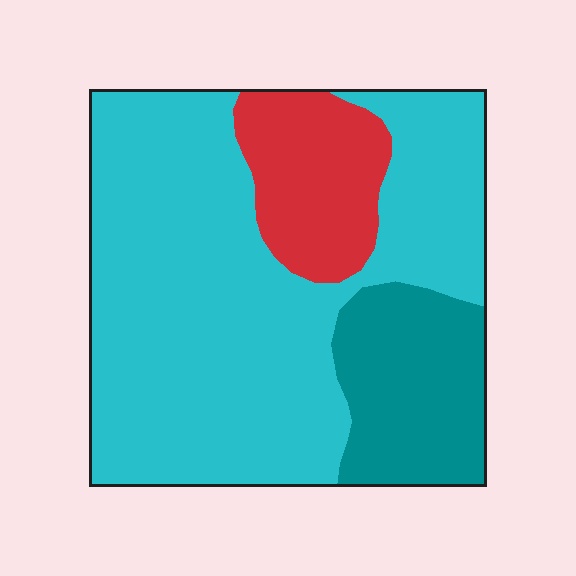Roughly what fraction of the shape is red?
Red covers roughly 15% of the shape.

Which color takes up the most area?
Cyan, at roughly 65%.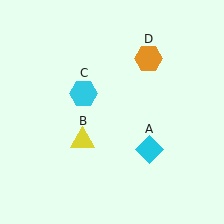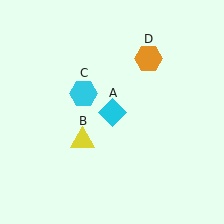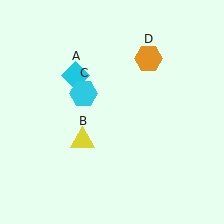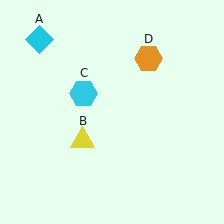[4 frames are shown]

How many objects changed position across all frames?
1 object changed position: cyan diamond (object A).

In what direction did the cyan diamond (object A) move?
The cyan diamond (object A) moved up and to the left.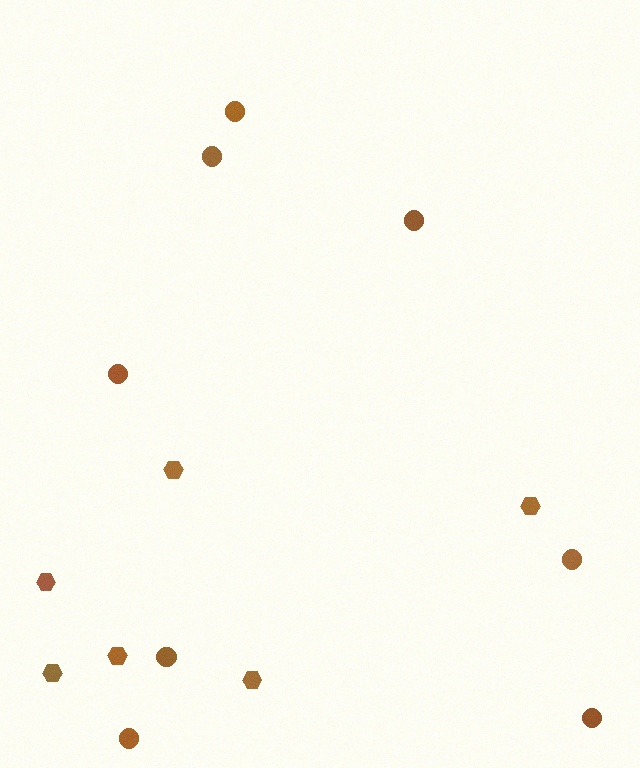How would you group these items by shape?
There are 2 groups: one group of circles (8) and one group of hexagons (6).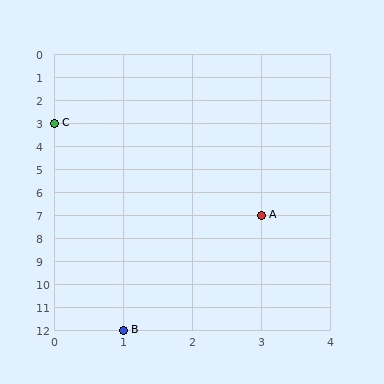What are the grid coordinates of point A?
Point A is at grid coordinates (3, 7).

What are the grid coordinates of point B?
Point B is at grid coordinates (1, 12).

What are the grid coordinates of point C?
Point C is at grid coordinates (0, 3).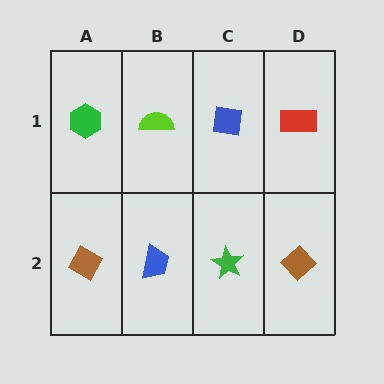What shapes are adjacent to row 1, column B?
A blue trapezoid (row 2, column B), a green hexagon (row 1, column A), a blue square (row 1, column C).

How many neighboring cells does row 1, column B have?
3.